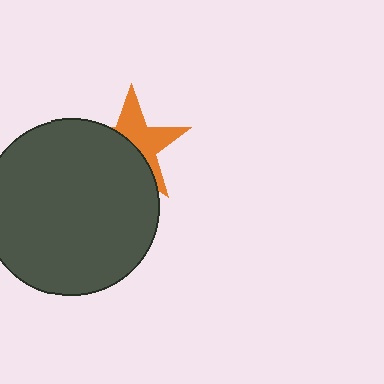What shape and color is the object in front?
The object in front is a dark gray circle.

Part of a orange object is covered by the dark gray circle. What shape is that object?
It is a star.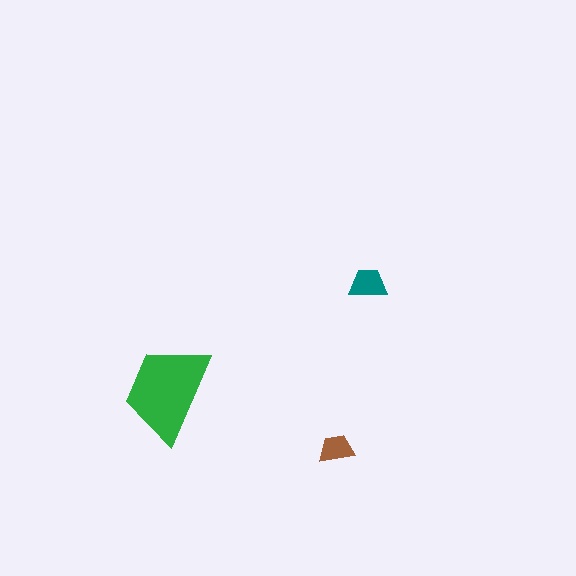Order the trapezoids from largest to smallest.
the green one, the teal one, the brown one.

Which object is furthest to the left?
The green trapezoid is leftmost.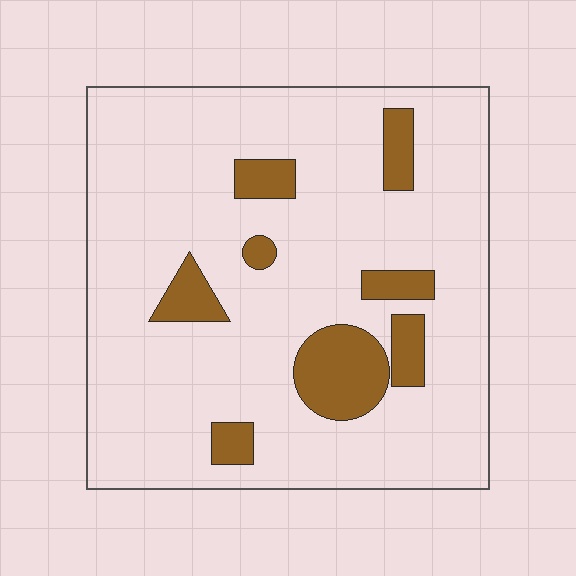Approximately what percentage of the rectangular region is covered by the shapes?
Approximately 15%.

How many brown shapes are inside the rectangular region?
8.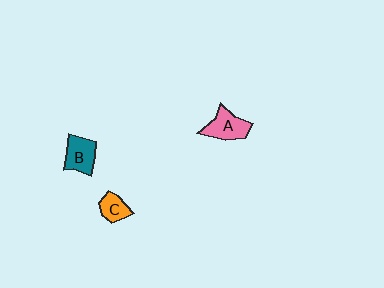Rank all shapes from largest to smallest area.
From largest to smallest: A (pink), B (teal), C (orange).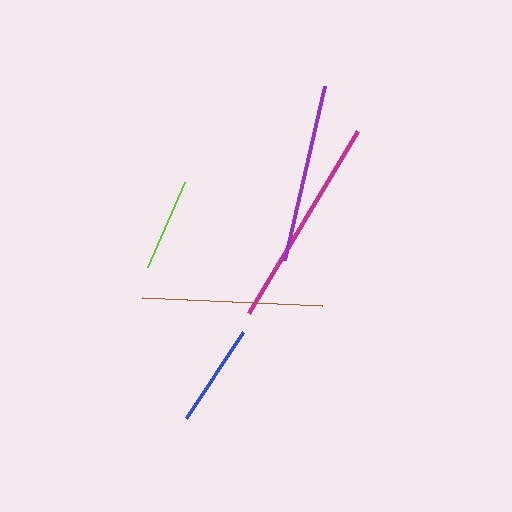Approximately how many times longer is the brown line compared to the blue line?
The brown line is approximately 1.8 times the length of the blue line.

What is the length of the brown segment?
The brown segment is approximately 181 pixels long.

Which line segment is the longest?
The magenta line is the longest at approximately 212 pixels.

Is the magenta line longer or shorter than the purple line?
The magenta line is longer than the purple line.